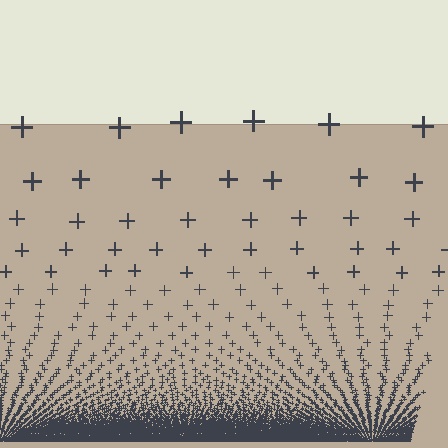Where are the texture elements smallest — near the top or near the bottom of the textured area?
Near the bottom.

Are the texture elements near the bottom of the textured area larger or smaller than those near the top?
Smaller. The gradient is inverted — elements near the bottom are smaller and denser.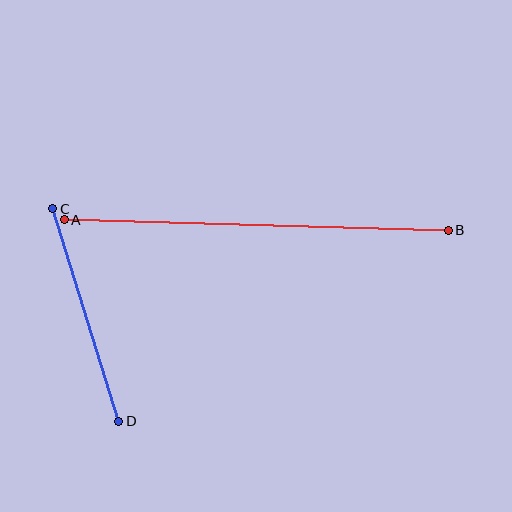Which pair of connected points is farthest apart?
Points A and B are farthest apart.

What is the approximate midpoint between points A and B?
The midpoint is at approximately (256, 225) pixels.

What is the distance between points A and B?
The distance is approximately 384 pixels.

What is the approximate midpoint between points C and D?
The midpoint is at approximately (86, 315) pixels.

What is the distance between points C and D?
The distance is approximately 223 pixels.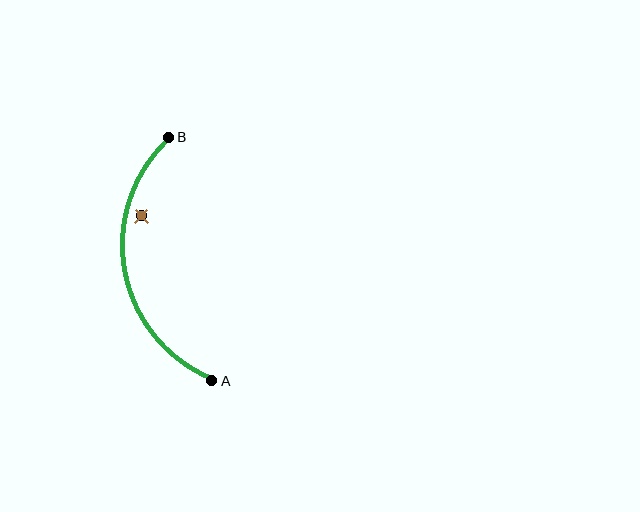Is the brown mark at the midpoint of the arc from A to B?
No — the brown mark does not lie on the arc at all. It sits slightly inside the curve.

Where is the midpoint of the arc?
The arc midpoint is the point on the curve farthest from the straight line joining A and B. It sits to the left of that line.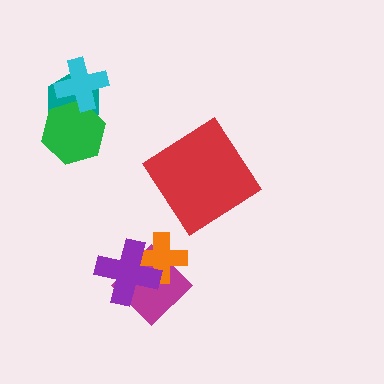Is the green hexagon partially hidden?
Yes, it is partially covered by another shape.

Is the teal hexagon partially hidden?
Yes, it is partially covered by another shape.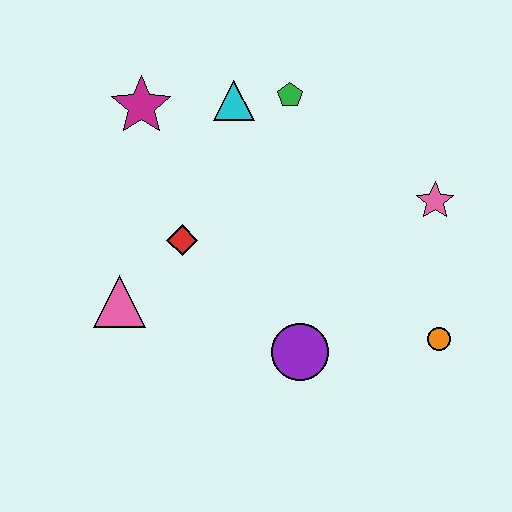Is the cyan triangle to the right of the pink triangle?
Yes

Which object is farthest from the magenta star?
The orange circle is farthest from the magenta star.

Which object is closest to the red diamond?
The pink triangle is closest to the red diamond.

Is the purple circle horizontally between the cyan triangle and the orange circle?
Yes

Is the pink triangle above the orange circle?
Yes